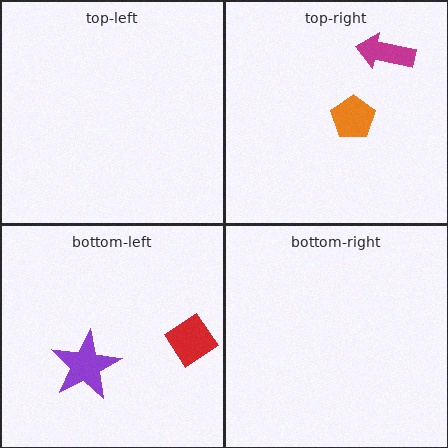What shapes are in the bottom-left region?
The red diamond, the purple star.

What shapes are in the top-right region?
The magenta arrow, the orange pentagon.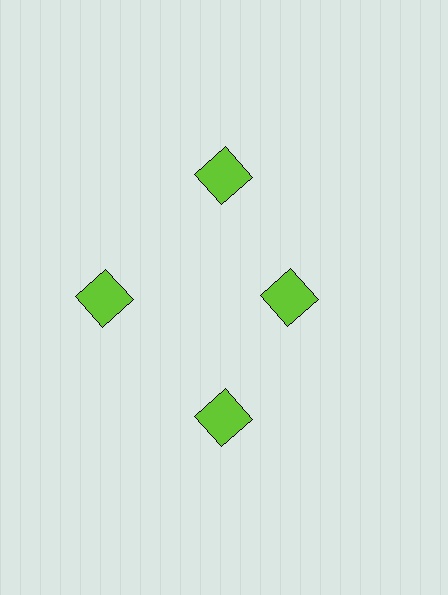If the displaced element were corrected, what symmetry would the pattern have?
It would have 4-fold rotational symmetry — the pattern would map onto itself every 90 degrees.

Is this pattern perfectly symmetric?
No. The 4 lime squares are arranged in a ring, but one element near the 3 o'clock position is pulled inward toward the center, breaking the 4-fold rotational symmetry.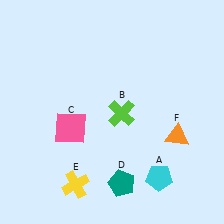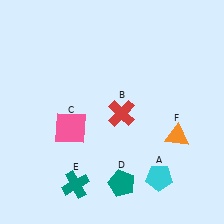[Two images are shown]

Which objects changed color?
B changed from lime to red. E changed from yellow to teal.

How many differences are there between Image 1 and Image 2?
There are 2 differences between the two images.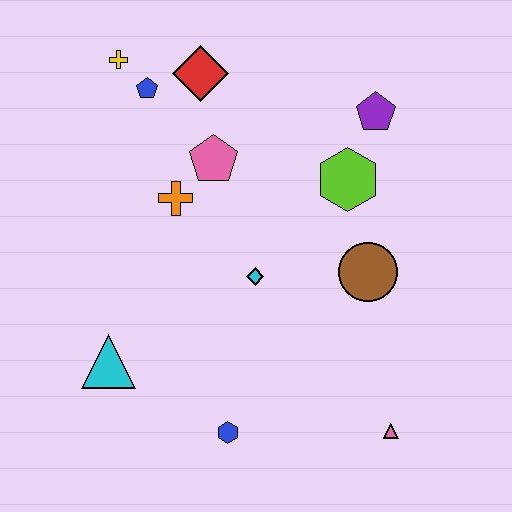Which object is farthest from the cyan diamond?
The yellow cross is farthest from the cyan diamond.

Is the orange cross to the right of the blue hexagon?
No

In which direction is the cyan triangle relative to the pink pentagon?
The cyan triangle is below the pink pentagon.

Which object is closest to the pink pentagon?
The orange cross is closest to the pink pentagon.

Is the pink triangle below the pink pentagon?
Yes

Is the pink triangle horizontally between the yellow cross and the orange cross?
No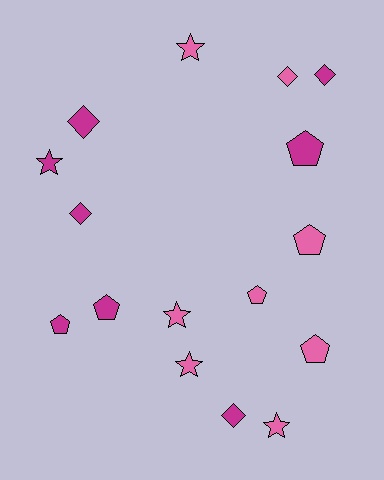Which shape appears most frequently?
Pentagon, with 6 objects.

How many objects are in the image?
There are 16 objects.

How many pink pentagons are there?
There are 3 pink pentagons.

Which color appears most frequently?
Magenta, with 8 objects.